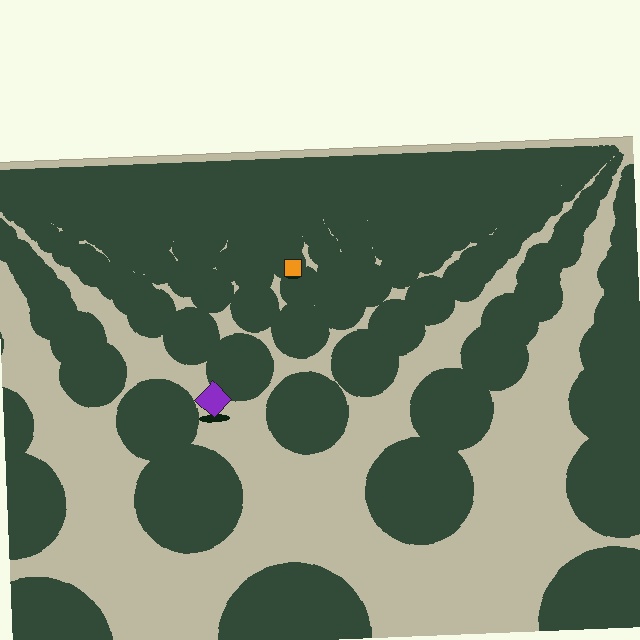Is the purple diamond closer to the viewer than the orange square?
Yes. The purple diamond is closer — you can tell from the texture gradient: the ground texture is coarser near it.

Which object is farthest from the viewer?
The orange square is farthest from the viewer. It appears smaller and the ground texture around it is denser.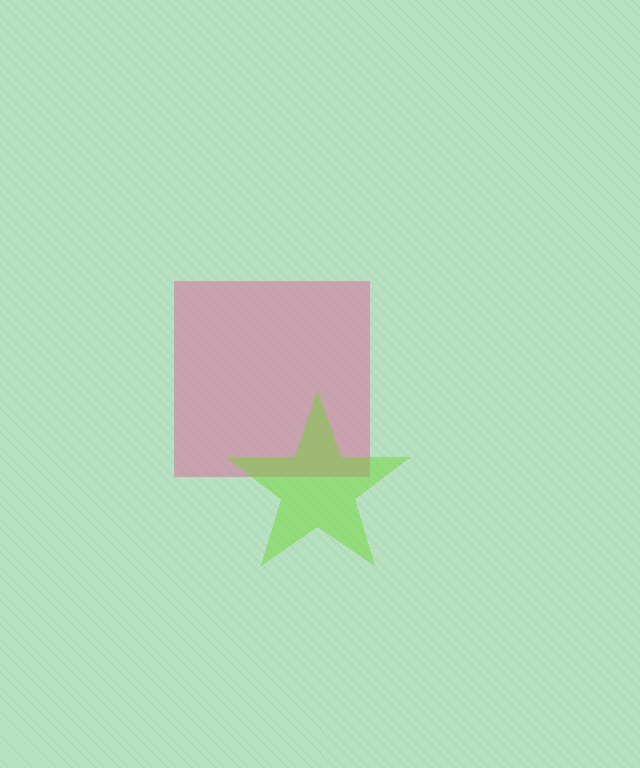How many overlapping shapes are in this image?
There are 2 overlapping shapes in the image.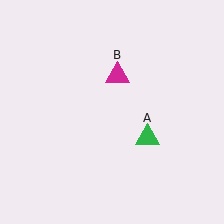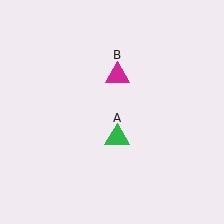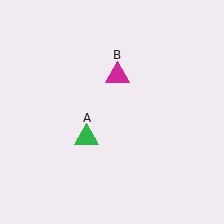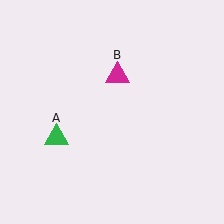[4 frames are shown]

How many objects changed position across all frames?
1 object changed position: green triangle (object A).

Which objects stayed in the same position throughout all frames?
Magenta triangle (object B) remained stationary.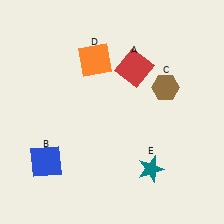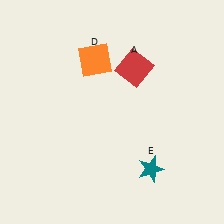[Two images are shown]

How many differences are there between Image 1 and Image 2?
There are 2 differences between the two images.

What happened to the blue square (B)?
The blue square (B) was removed in Image 2. It was in the bottom-left area of Image 1.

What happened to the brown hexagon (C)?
The brown hexagon (C) was removed in Image 2. It was in the top-right area of Image 1.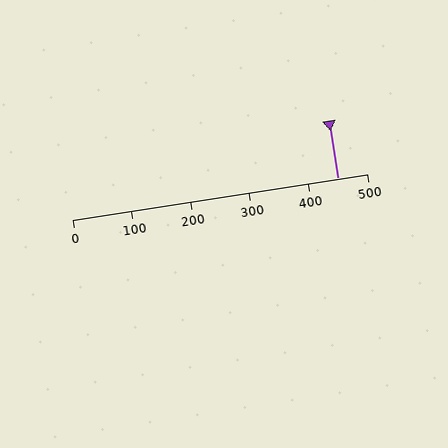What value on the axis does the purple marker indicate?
The marker indicates approximately 450.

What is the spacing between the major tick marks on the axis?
The major ticks are spaced 100 apart.